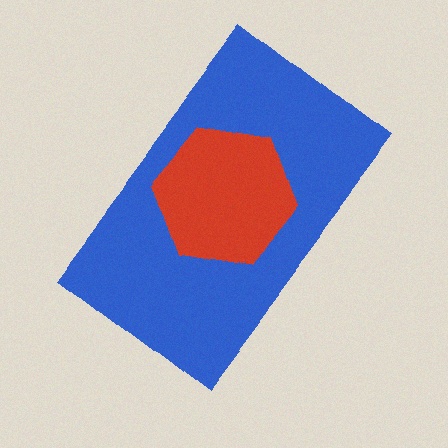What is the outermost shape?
The blue rectangle.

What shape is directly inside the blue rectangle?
The red hexagon.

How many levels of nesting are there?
2.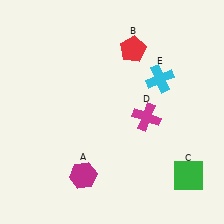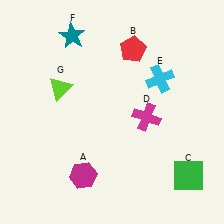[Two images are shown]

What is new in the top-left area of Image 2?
A lime triangle (G) was added in the top-left area of Image 2.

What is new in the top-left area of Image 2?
A teal star (F) was added in the top-left area of Image 2.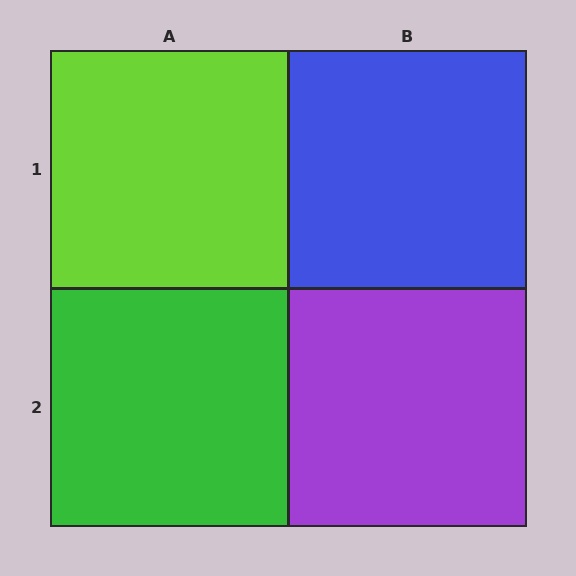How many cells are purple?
1 cell is purple.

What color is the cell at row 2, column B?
Purple.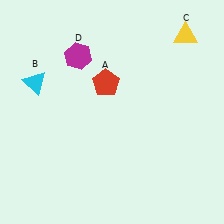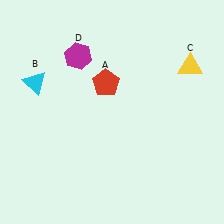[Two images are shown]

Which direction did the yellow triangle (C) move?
The yellow triangle (C) moved down.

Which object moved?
The yellow triangle (C) moved down.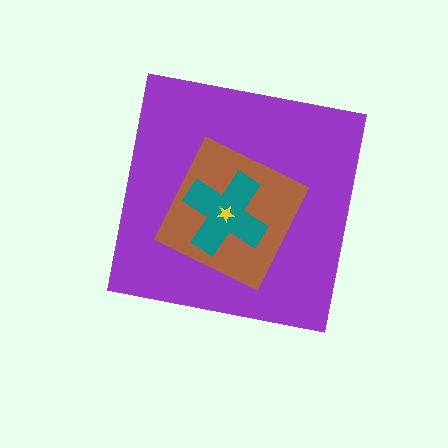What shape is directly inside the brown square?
The teal cross.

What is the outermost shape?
The purple square.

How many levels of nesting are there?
4.